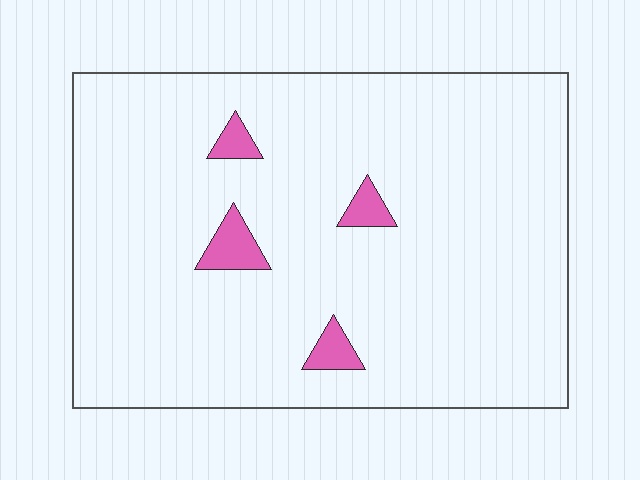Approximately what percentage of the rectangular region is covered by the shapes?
Approximately 5%.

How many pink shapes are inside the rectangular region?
4.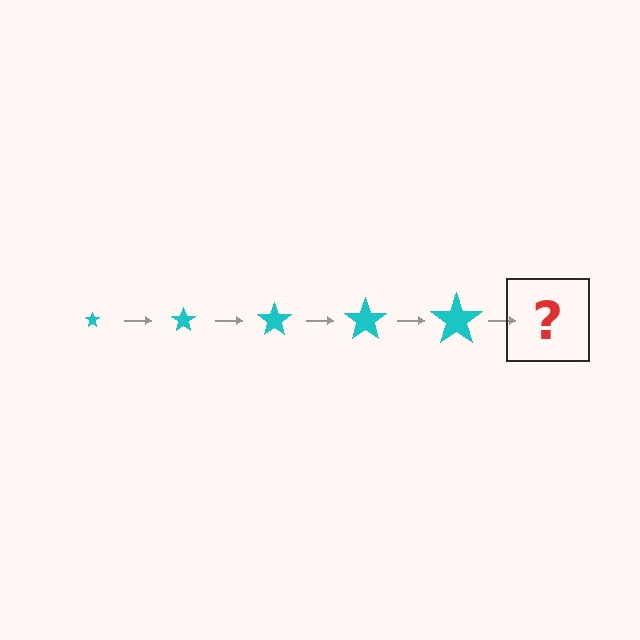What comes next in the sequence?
The next element should be a cyan star, larger than the previous one.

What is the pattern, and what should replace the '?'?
The pattern is that the star gets progressively larger each step. The '?' should be a cyan star, larger than the previous one.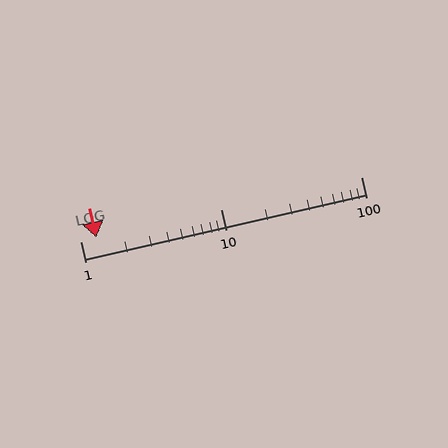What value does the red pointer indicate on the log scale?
The pointer indicates approximately 1.3.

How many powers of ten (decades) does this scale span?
The scale spans 2 decades, from 1 to 100.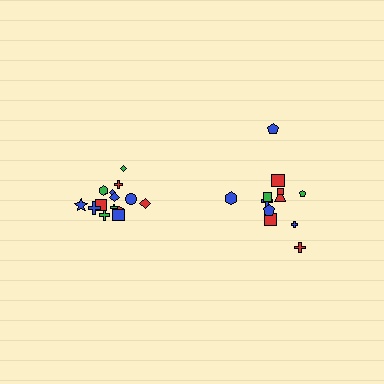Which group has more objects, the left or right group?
The left group.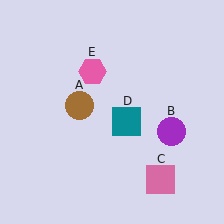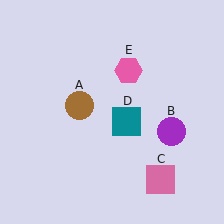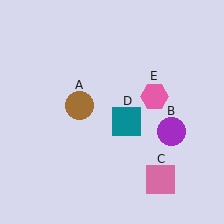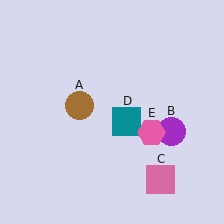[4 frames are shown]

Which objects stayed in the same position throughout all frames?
Brown circle (object A) and purple circle (object B) and pink square (object C) and teal square (object D) remained stationary.